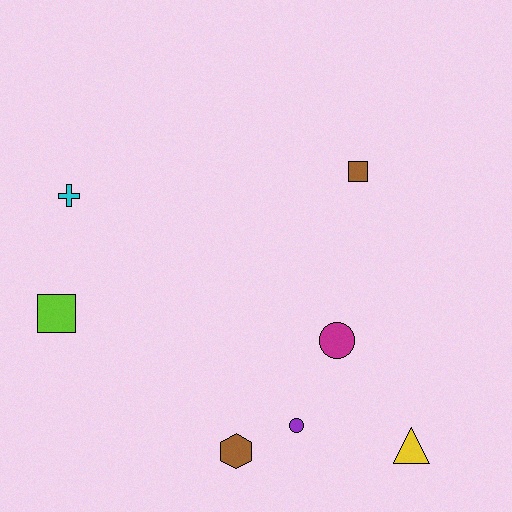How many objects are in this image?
There are 7 objects.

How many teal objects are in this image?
There are no teal objects.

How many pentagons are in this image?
There are no pentagons.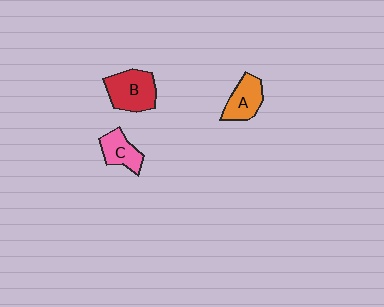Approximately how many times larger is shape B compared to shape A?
Approximately 1.4 times.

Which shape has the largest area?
Shape B (red).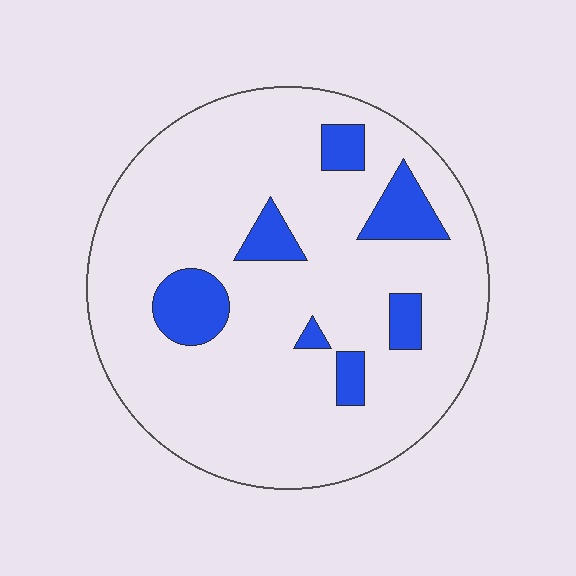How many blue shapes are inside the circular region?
7.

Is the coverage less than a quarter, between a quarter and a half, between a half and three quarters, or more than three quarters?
Less than a quarter.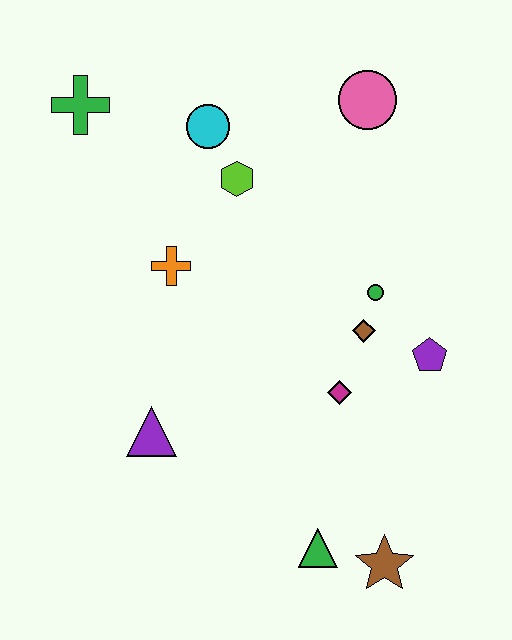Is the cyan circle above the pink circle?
No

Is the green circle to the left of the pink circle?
No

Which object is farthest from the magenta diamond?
The green cross is farthest from the magenta diamond.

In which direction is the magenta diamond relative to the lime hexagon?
The magenta diamond is below the lime hexagon.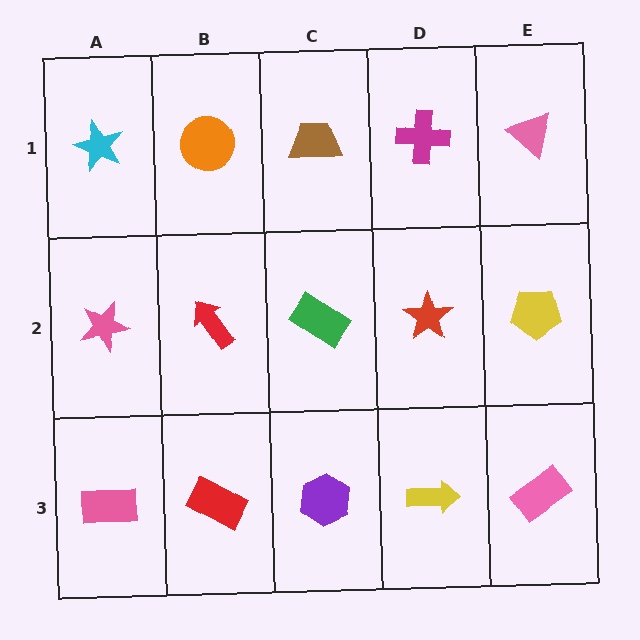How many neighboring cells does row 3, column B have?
3.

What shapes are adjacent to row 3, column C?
A green rectangle (row 2, column C), a red rectangle (row 3, column B), a yellow arrow (row 3, column D).